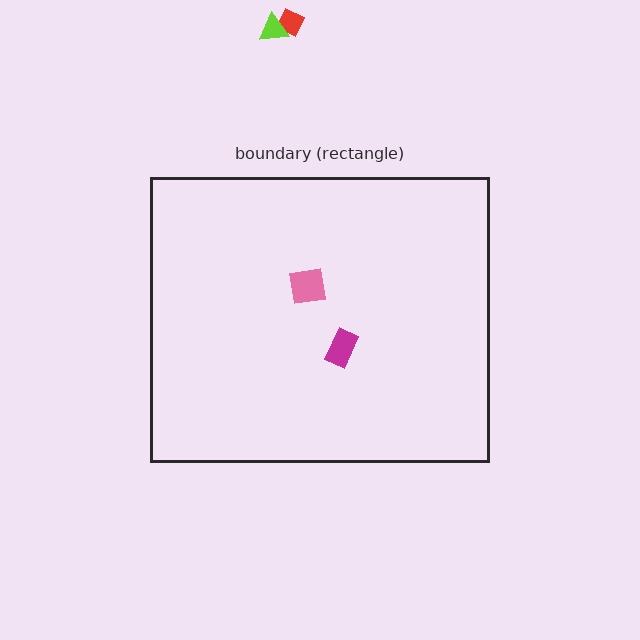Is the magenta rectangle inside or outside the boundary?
Inside.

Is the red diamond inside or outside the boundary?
Outside.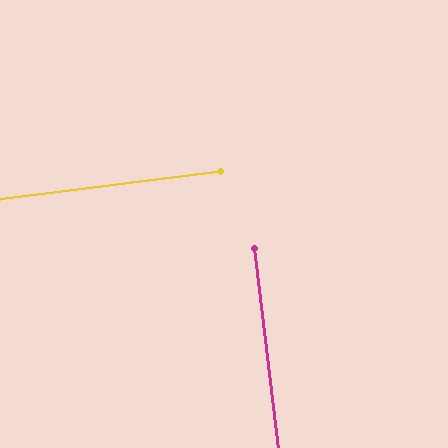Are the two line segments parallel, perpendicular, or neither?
Perpendicular — they meet at approximately 90°.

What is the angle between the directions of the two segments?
Approximately 90 degrees.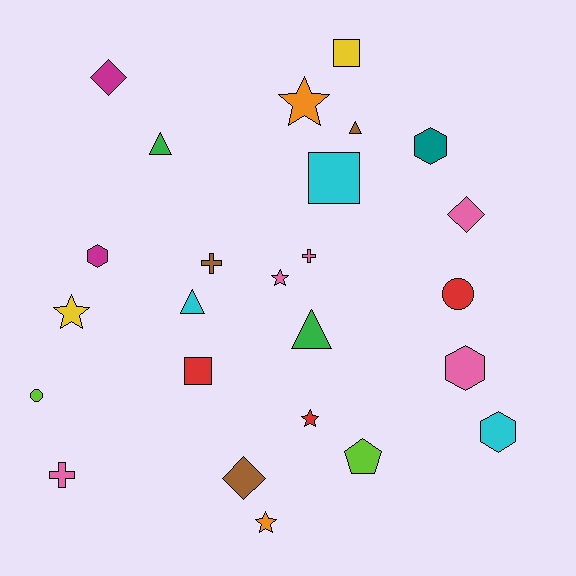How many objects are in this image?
There are 25 objects.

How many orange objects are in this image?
There are 2 orange objects.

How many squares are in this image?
There are 3 squares.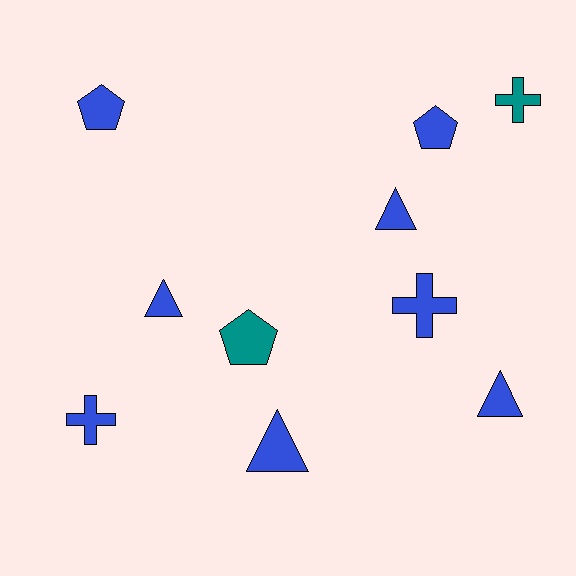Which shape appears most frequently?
Triangle, with 4 objects.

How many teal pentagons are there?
There is 1 teal pentagon.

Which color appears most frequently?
Blue, with 8 objects.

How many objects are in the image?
There are 10 objects.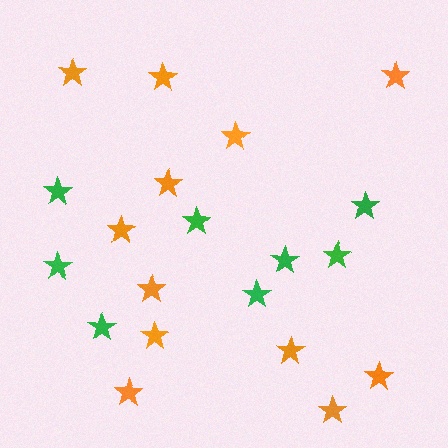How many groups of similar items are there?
There are 2 groups: one group of orange stars (12) and one group of green stars (8).